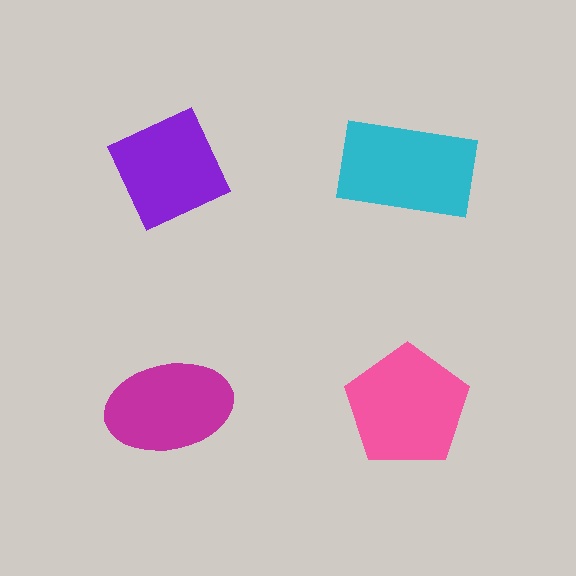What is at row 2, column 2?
A pink pentagon.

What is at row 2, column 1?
A magenta ellipse.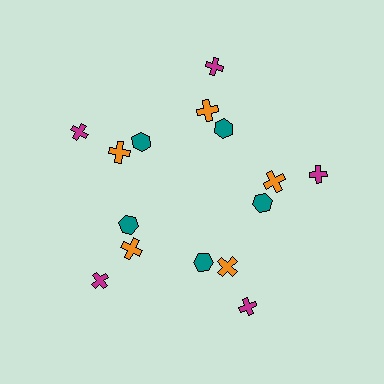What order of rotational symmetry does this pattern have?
This pattern has 5-fold rotational symmetry.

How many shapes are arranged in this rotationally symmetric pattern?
There are 15 shapes, arranged in 5 groups of 3.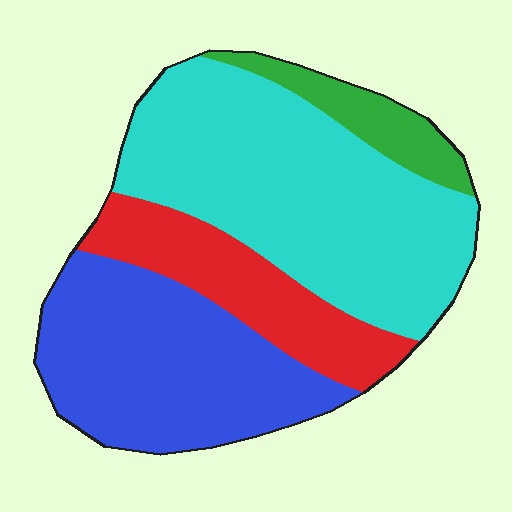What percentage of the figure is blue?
Blue takes up about one third (1/3) of the figure.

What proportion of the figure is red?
Red takes up about one sixth (1/6) of the figure.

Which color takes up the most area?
Cyan, at roughly 45%.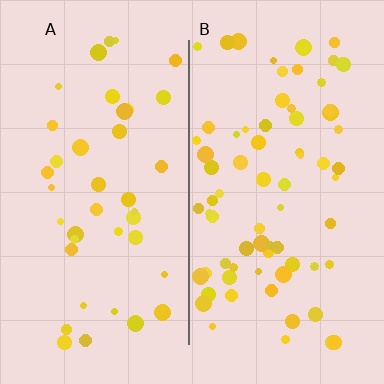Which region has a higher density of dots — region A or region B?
B (the right).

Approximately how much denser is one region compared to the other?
Approximately 1.8× — region B over region A.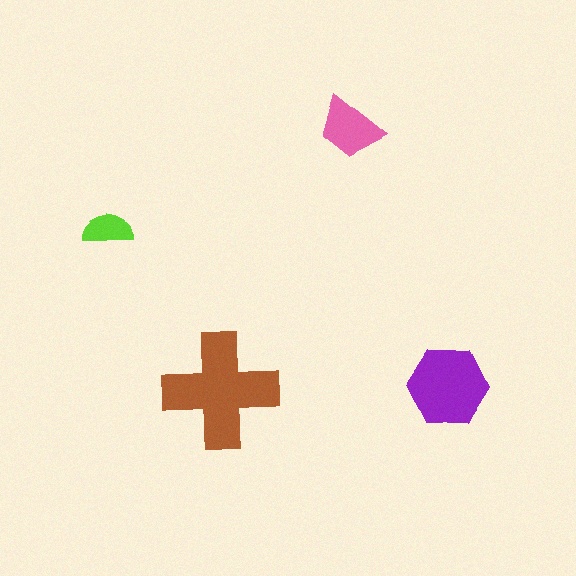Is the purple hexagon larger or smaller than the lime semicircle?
Larger.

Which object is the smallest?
The lime semicircle.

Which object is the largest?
The brown cross.